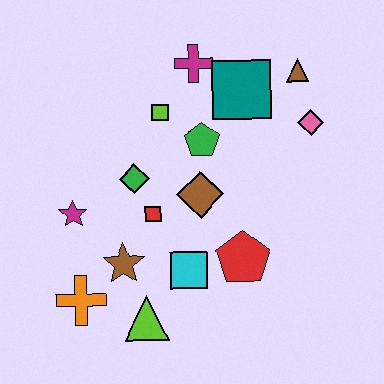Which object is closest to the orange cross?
The brown star is closest to the orange cross.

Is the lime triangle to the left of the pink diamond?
Yes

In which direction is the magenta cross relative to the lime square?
The magenta cross is above the lime square.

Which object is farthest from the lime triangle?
The brown triangle is farthest from the lime triangle.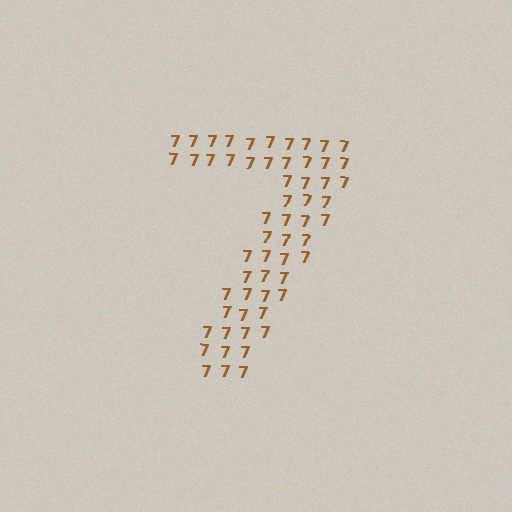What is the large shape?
The large shape is the digit 7.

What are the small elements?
The small elements are digit 7's.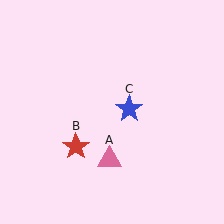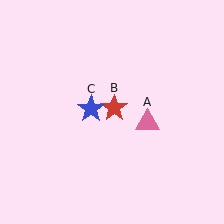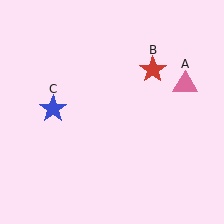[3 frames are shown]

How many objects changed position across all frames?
3 objects changed position: pink triangle (object A), red star (object B), blue star (object C).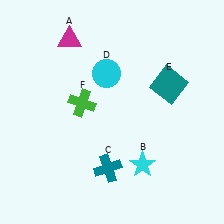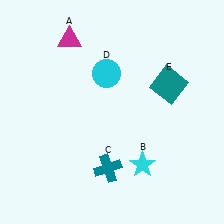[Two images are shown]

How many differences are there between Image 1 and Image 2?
There is 1 difference between the two images.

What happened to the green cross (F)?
The green cross (F) was removed in Image 2. It was in the top-left area of Image 1.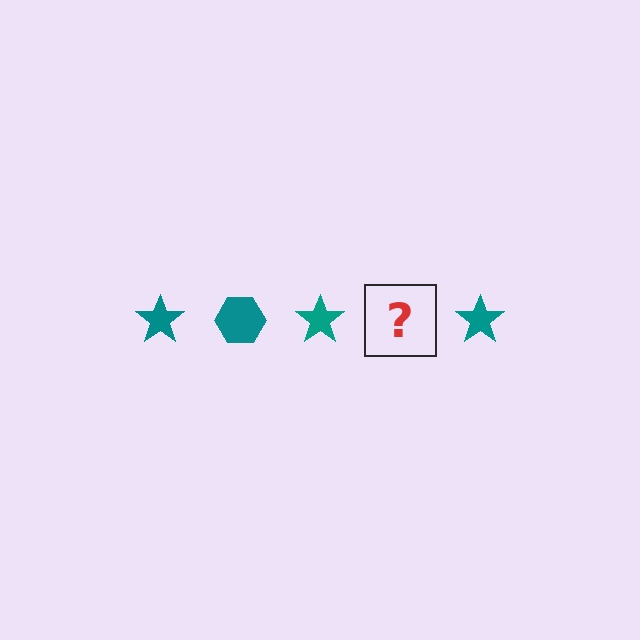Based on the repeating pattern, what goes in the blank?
The blank should be a teal hexagon.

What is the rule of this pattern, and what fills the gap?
The rule is that the pattern cycles through star, hexagon shapes in teal. The gap should be filled with a teal hexagon.